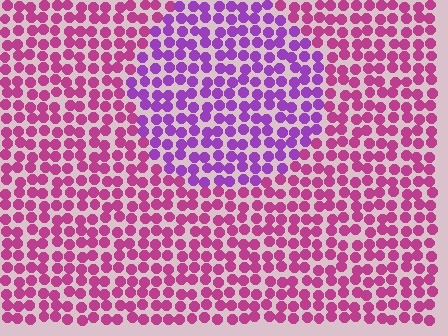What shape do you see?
I see a circle.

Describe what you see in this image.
The image is filled with small magenta elements in a uniform arrangement. A circle-shaped region is visible where the elements are tinted to a slightly different hue, forming a subtle color boundary.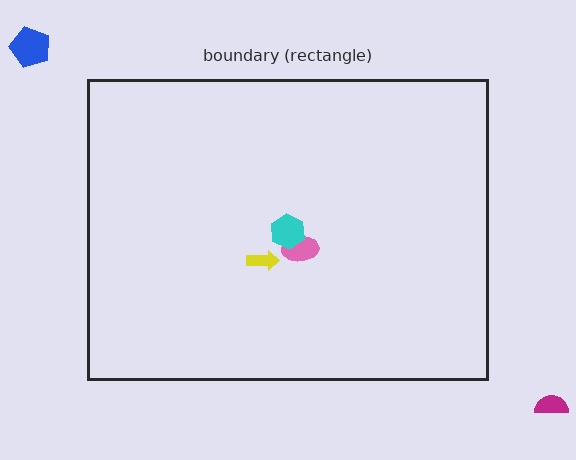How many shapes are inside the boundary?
3 inside, 2 outside.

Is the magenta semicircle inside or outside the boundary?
Outside.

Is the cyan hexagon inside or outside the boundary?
Inside.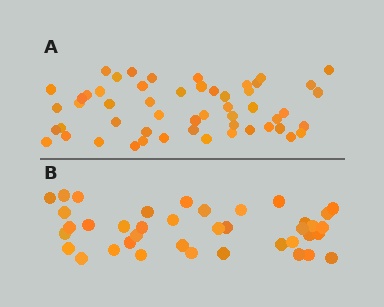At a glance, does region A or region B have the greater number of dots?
Region A (the top region) has more dots.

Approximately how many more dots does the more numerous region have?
Region A has approximately 15 more dots than region B.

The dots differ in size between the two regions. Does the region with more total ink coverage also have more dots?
No. Region B has more total ink coverage because its dots are larger, but region A actually contains more individual dots. Total area can be misleading — the number of items is what matters here.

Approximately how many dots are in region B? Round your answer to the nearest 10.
About 40 dots. (The exact count is 39, which rounds to 40.)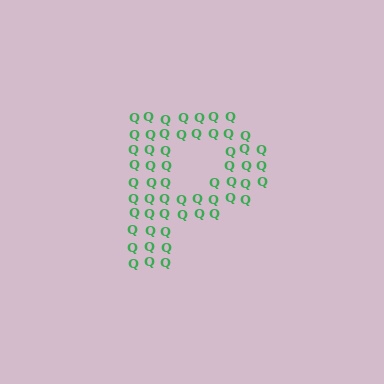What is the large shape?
The large shape is the letter P.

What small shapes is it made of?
It is made of small letter Q's.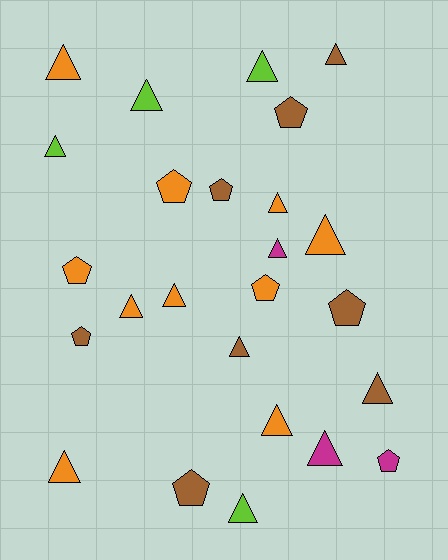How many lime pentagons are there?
There are no lime pentagons.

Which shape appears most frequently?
Triangle, with 16 objects.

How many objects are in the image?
There are 25 objects.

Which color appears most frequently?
Orange, with 10 objects.